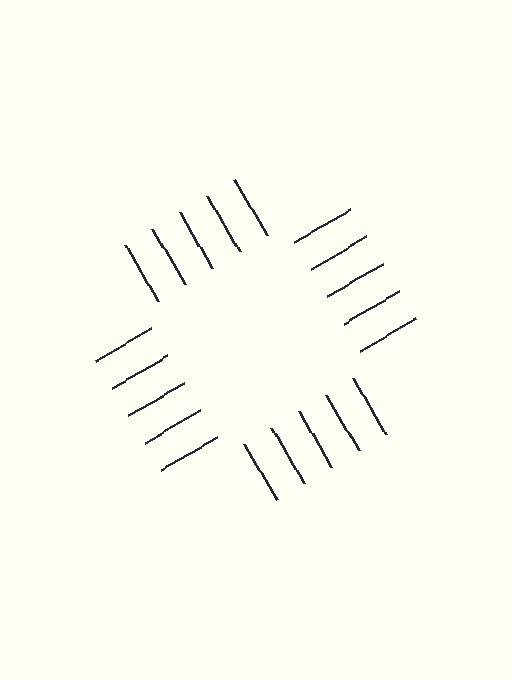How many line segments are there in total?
20 — 5 along each of the 4 edges.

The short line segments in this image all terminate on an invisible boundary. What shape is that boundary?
An illusory square — the line segments terminate on its edges but no continuous stroke is drawn.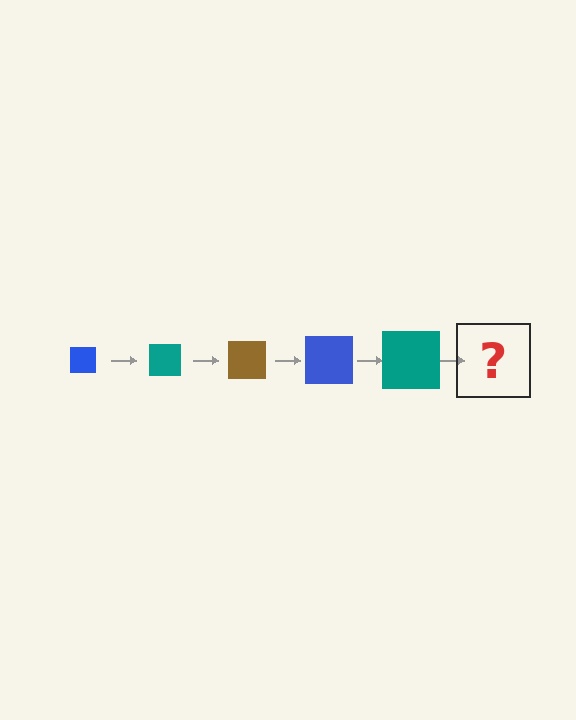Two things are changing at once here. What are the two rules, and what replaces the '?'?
The two rules are that the square grows larger each step and the color cycles through blue, teal, and brown. The '?' should be a brown square, larger than the previous one.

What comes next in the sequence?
The next element should be a brown square, larger than the previous one.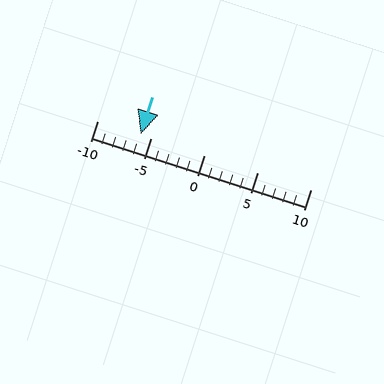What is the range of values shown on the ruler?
The ruler shows values from -10 to 10.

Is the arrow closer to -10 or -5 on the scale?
The arrow is closer to -5.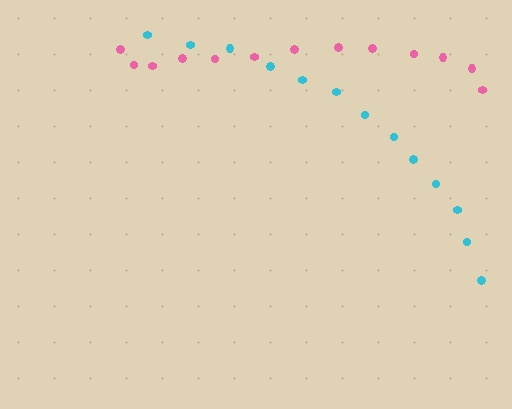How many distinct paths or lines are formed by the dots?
There are 2 distinct paths.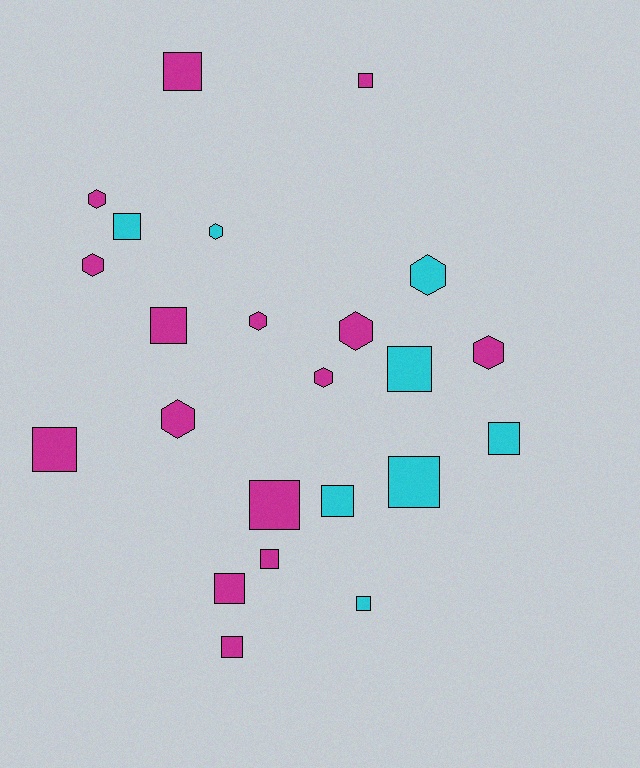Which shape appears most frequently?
Square, with 14 objects.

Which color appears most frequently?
Magenta, with 15 objects.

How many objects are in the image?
There are 23 objects.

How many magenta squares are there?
There are 8 magenta squares.